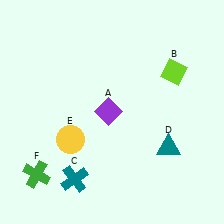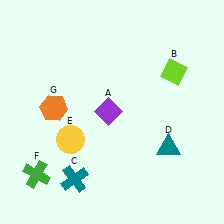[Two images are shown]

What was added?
An orange hexagon (G) was added in Image 2.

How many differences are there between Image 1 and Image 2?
There is 1 difference between the two images.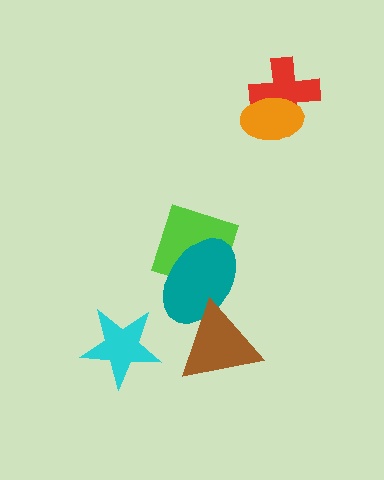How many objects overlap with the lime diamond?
1 object overlaps with the lime diamond.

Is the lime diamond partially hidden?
Yes, it is partially covered by another shape.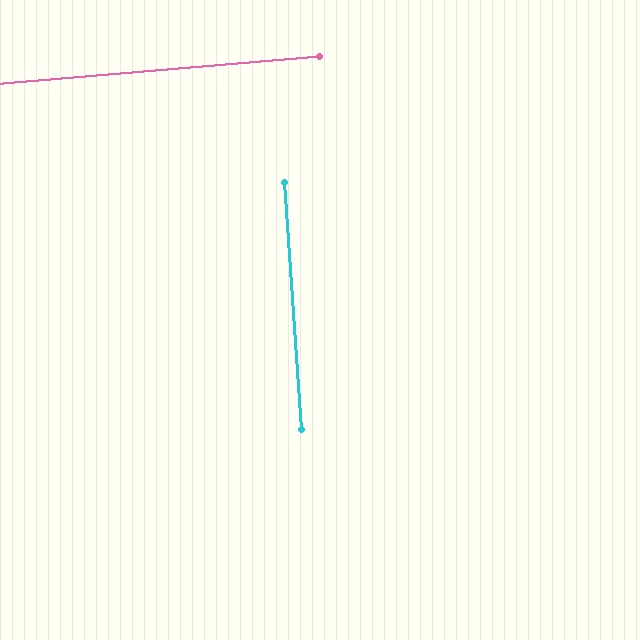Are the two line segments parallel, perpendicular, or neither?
Perpendicular — they meet at approximately 89°.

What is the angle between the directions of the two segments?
Approximately 89 degrees.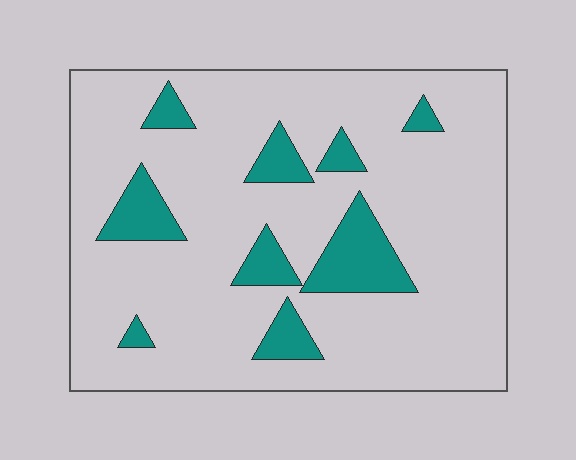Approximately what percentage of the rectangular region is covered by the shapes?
Approximately 15%.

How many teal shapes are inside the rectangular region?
9.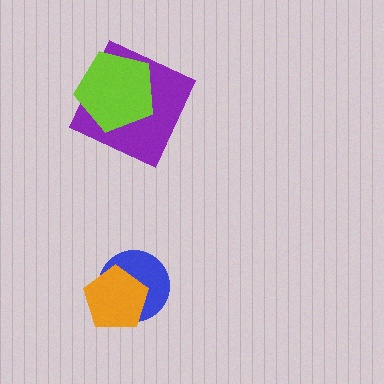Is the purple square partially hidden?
Yes, it is partially covered by another shape.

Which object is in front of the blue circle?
The orange pentagon is in front of the blue circle.